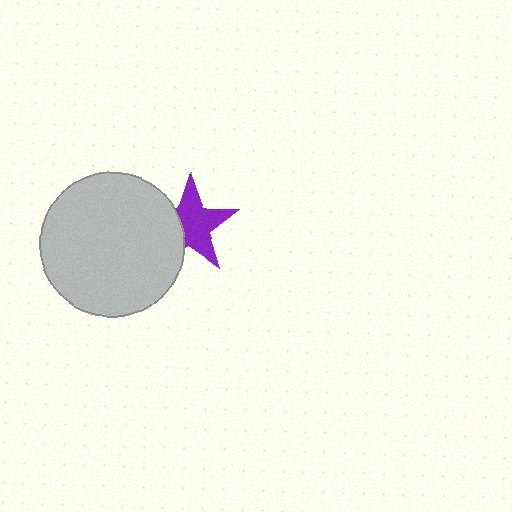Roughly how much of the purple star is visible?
Most of it is visible (roughly 66%).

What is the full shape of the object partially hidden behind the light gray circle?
The partially hidden object is a purple star.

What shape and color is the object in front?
The object in front is a light gray circle.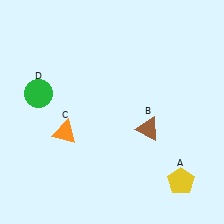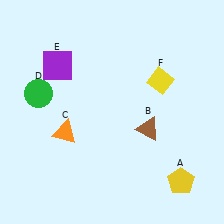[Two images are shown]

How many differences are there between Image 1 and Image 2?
There are 2 differences between the two images.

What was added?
A purple square (E), a yellow diamond (F) were added in Image 2.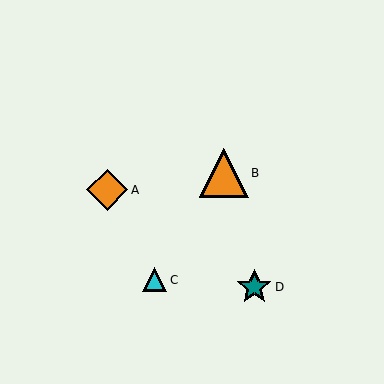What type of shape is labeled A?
Shape A is an orange diamond.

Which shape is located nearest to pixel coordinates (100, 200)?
The orange diamond (labeled A) at (107, 190) is nearest to that location.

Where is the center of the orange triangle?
The center of the orange triangle is at (224, 173).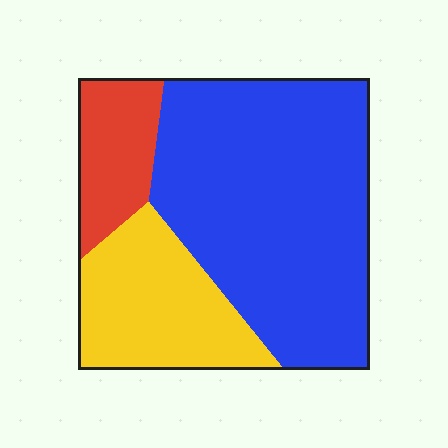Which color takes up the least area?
Red, at roughly 15%.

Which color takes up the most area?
Blue, at roughly 60%.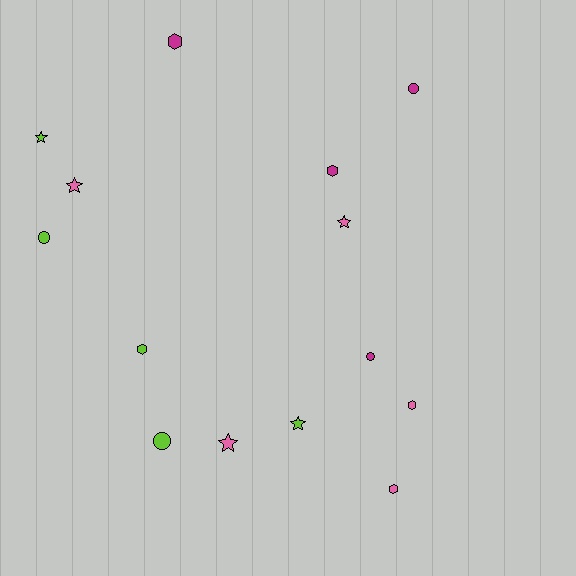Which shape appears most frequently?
Hexagon, with 5 objects.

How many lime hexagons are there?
There is 1 lime hexagon.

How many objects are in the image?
There are 14 objects.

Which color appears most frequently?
Lime, with 5 objects.